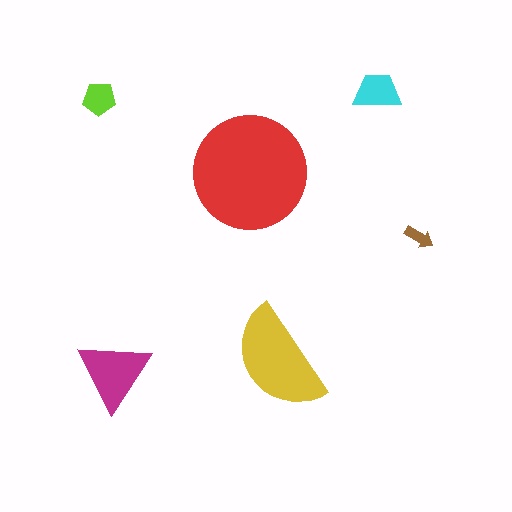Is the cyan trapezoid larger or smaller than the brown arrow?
Larger.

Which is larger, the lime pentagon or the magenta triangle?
The magenta triangle.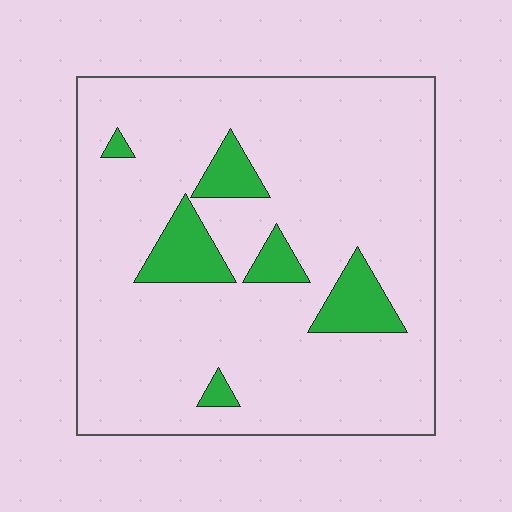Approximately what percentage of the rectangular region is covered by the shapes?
Approximately 10%.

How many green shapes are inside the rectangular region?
6.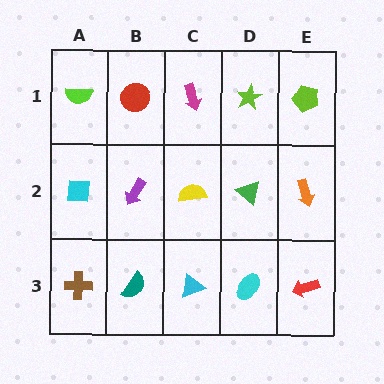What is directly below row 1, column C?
A yellow semicircle.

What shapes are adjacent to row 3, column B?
A purple arrow (row 2, column B), a brown cross (row 3, column A), a cyan triangle (row 3, column C).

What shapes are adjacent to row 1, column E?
An orange arrow (row 2, column E), a lime star (row 1, column D).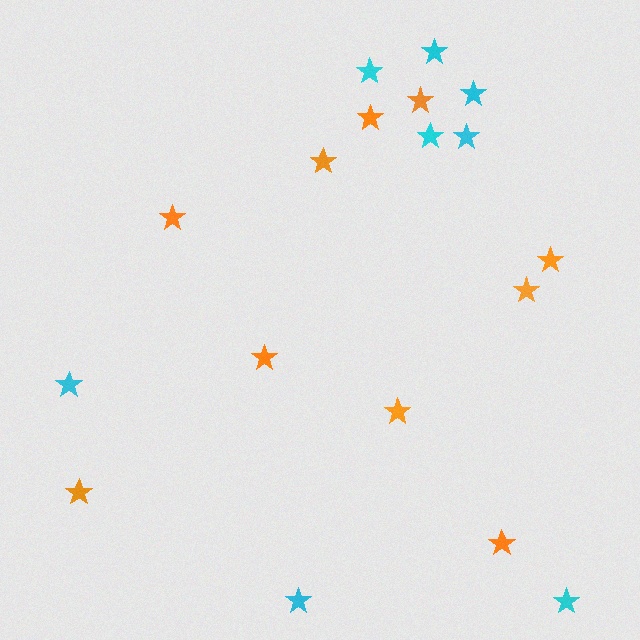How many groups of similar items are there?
There are 2 groups: one group of orange stars (10) and one group of cyan stars (8).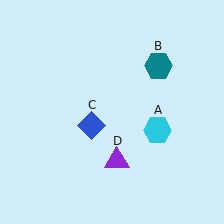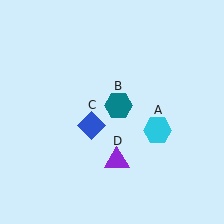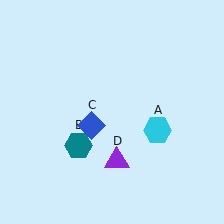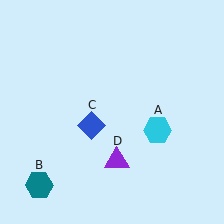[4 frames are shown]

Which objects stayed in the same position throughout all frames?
Cyan hexagon (object A) and blue diamond (object C) and purple triangle (object D) remained stationary.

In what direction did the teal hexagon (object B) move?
The teal hexagon (object B) moved down and to the left.